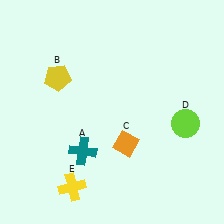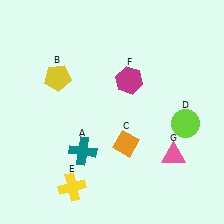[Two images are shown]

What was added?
A magenta hexagon (F), a pink triangle (G) were added in Image 2.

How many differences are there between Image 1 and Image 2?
There are 2 differences between the two images.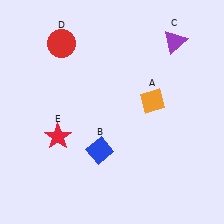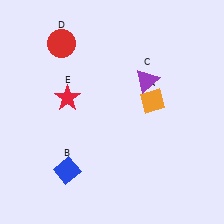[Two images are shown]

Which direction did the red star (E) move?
The red star (E) moved up.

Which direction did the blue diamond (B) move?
The blue diamond (B) moved left.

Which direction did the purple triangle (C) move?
The purple triangle (C) moved down.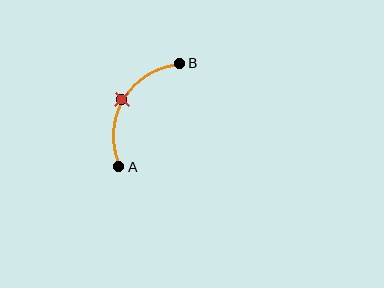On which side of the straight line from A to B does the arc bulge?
The arc bulges to the left of the straight line connecting A and B.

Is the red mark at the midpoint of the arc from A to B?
Yes. The red mark lies on the arc at equal arc-length from both A and B — it is the arc midpoint.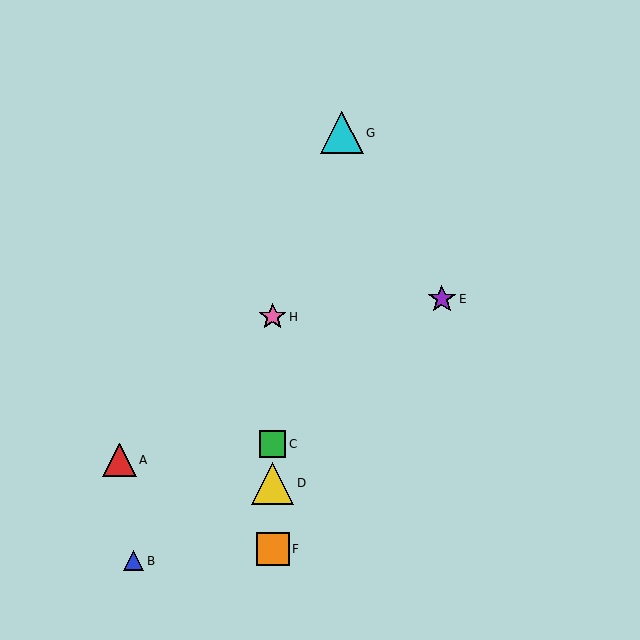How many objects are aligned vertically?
4 objects (C, D, F, H) are aligned vertically.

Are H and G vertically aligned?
No, H is at x≈273 and G is at x≈342.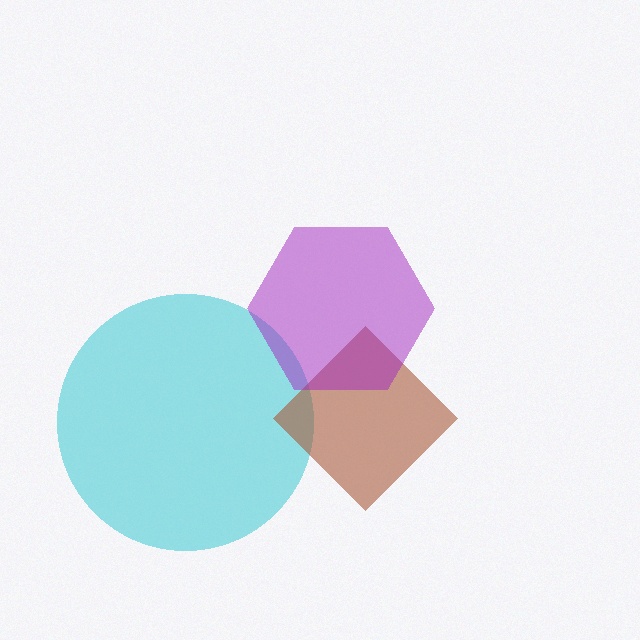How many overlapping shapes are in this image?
There are 3 overlapping shapes in the image.